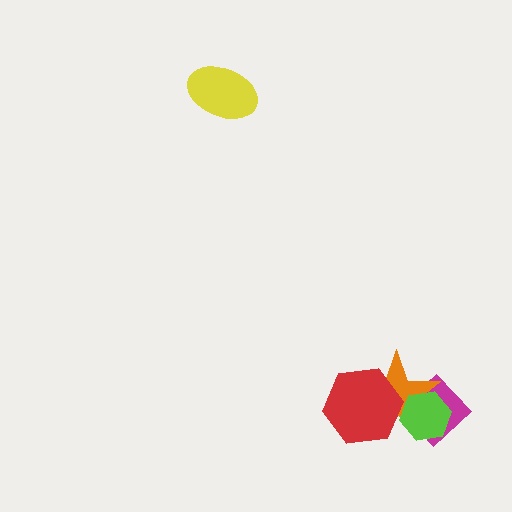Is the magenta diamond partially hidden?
Yes, it is partially covered by another shape.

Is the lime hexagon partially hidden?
No, no other shape covers it.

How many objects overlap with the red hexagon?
1 object overlaps with the red hexagon.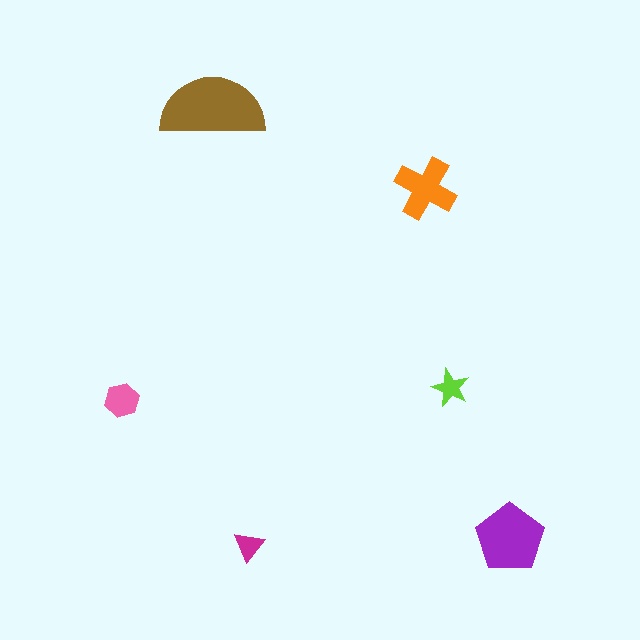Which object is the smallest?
The magenta triangle.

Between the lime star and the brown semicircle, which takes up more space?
The brown semicircle.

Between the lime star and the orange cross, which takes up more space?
The orange cross.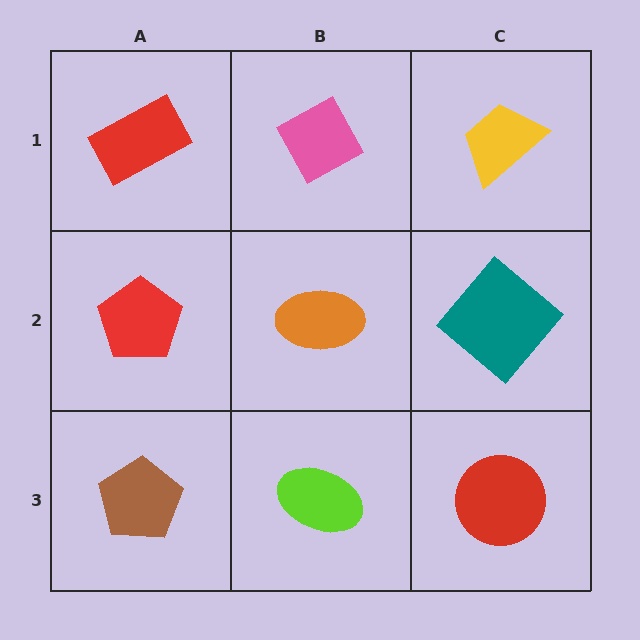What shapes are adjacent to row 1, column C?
A teal diamond (row 2, column C), a pink diamond (row 1, column B).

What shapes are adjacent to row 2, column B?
A pink diamond (row 1, column B), a lime ellipse (row 3, column B), a red pentagon (row 2, column A), a teal diamond (row 2, column C).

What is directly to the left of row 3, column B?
A brown pentagon.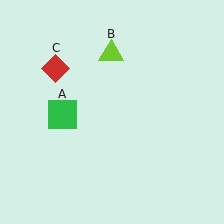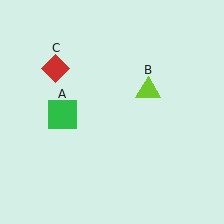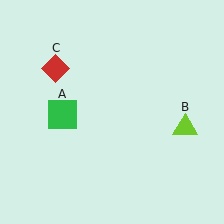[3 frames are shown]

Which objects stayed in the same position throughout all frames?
Green square (object A) and red diamond (object C) remained stationary.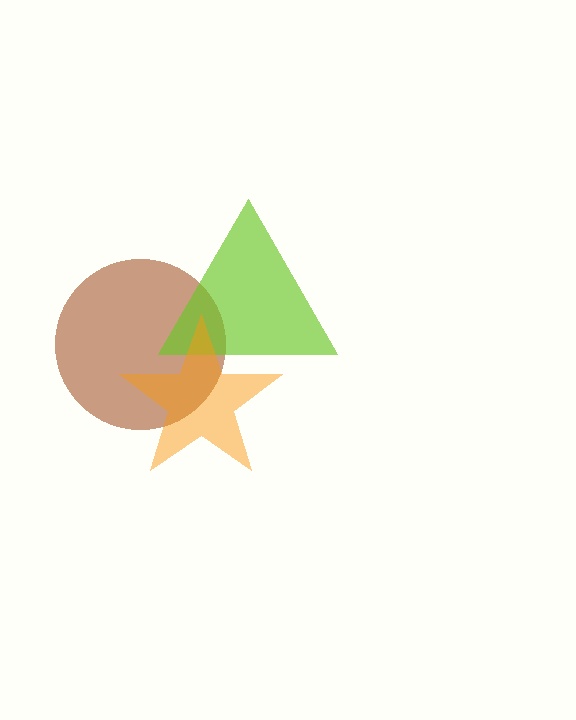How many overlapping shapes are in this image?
There are 3 overlapping shapes in the image.